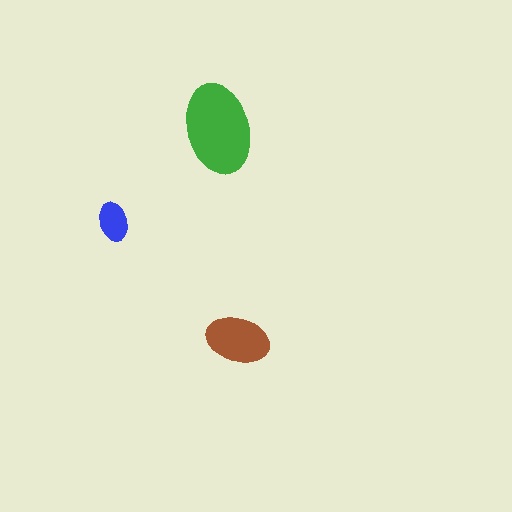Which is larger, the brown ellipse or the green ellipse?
The green one.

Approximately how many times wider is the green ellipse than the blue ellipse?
About 2.5 times wider.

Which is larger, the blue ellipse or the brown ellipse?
The brown one.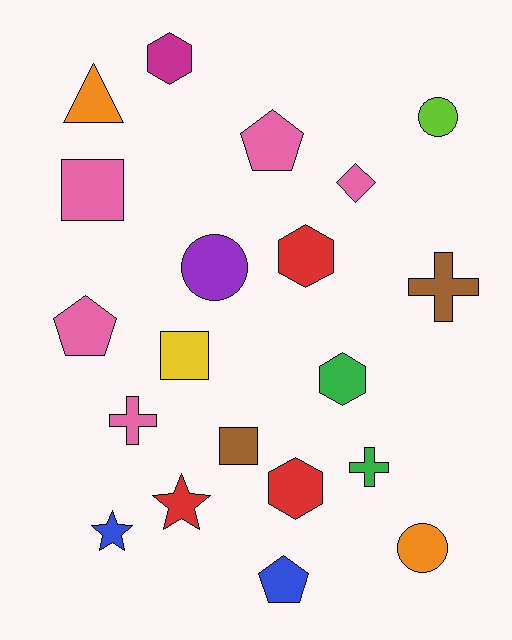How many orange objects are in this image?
There are 2 orange objects.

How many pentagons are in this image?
There are 3 pentagons.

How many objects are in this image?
There are 20 objects.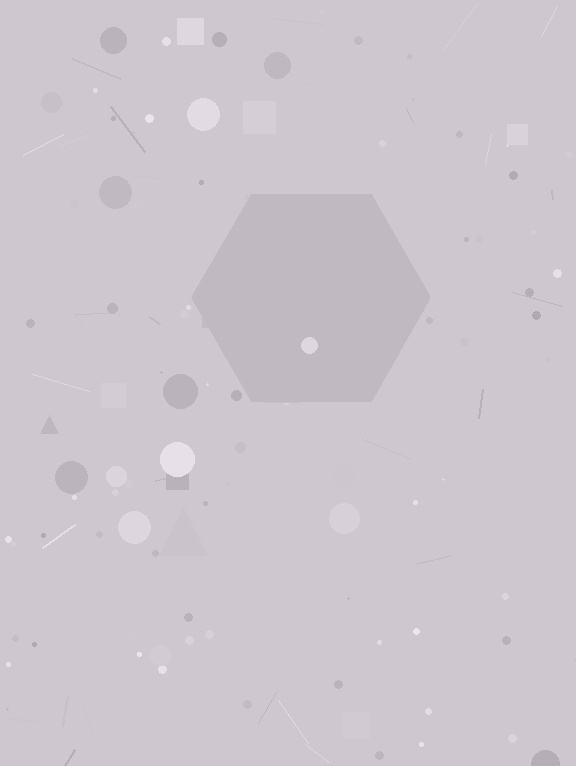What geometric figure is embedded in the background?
A hexagon is embedded in the background.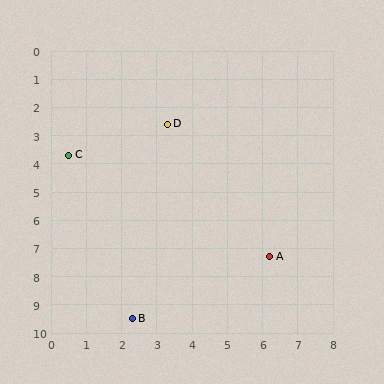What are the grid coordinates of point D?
Point D is at approximately (3.3, 2.6).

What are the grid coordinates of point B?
Point B is at approximately (2.3, 9.5).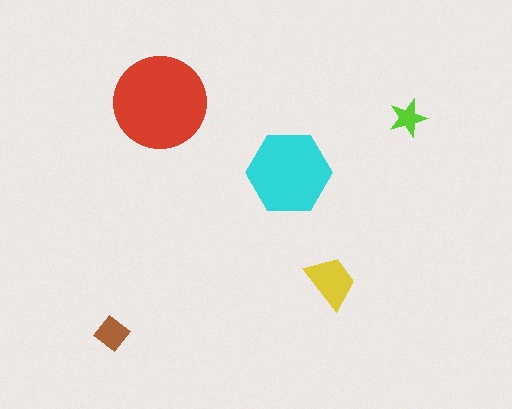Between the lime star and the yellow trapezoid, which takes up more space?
The yellow trapezoid.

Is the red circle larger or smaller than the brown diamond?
Larger.